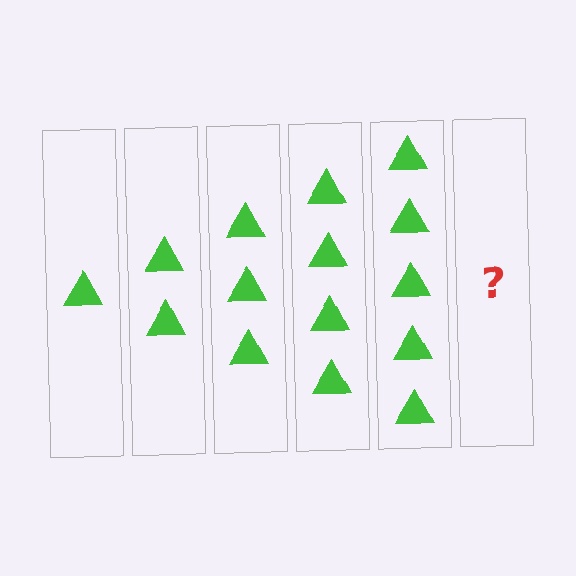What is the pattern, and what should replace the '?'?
The pattern is that each step adds one more triangle. The '?' should be 6 triangles.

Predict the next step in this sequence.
The next step is 6 triangles.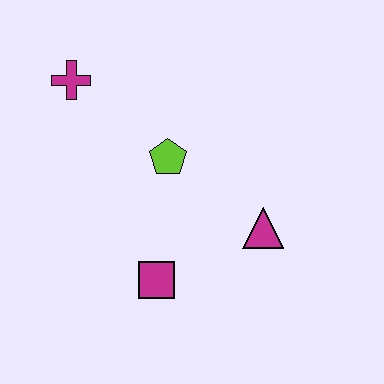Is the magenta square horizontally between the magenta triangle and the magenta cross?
Yes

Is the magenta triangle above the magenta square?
Yes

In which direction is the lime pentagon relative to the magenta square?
The lime pentagon is above the magenta square.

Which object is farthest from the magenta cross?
The magenta triangle is farthest from the magenta cross.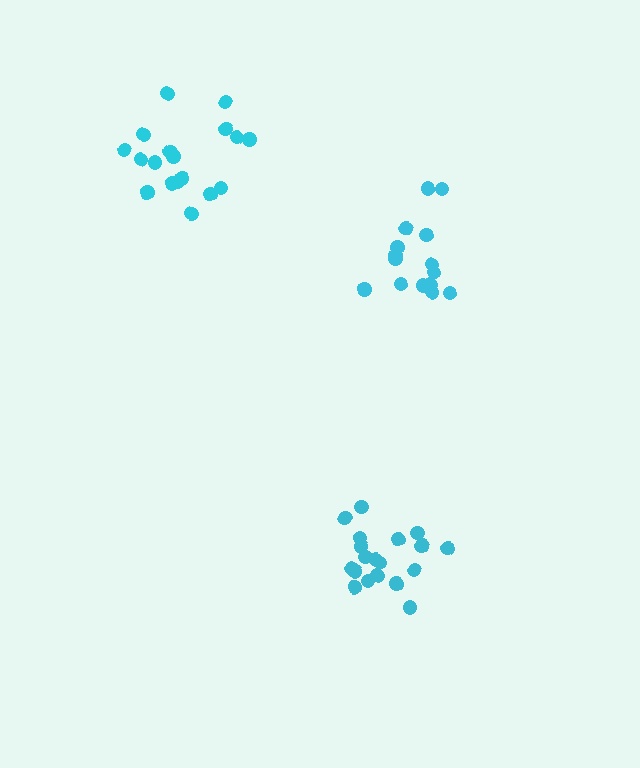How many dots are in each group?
Group 1: 20 dots, Group 2: 15 dots, Group 3: 18 dots (53 total).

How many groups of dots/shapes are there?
There are 3 groups.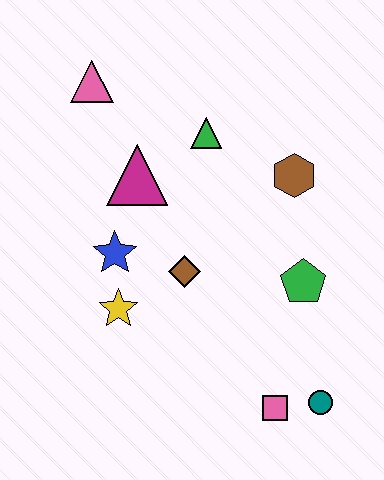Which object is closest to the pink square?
The teal circle is closest to the pink square.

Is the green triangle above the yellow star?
Yes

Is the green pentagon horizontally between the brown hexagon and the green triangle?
No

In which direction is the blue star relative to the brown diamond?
The blue star is to the left of the brown diamond.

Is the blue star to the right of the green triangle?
No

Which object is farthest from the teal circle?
The pink triangle is farthest from the teal circle.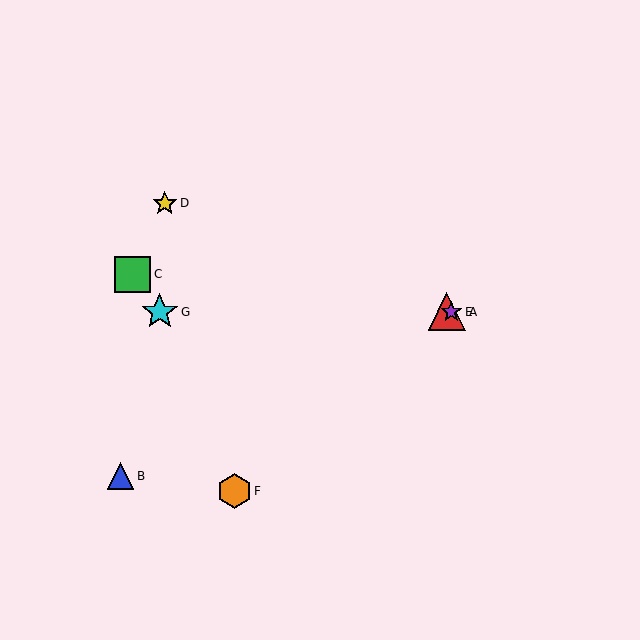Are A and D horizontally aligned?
No, A is at y≈312 and D is at y≈203.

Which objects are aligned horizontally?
Objects A, E, G are aligned horizontally.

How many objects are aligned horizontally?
3 objects (A, E, G) are aligned horizontally.